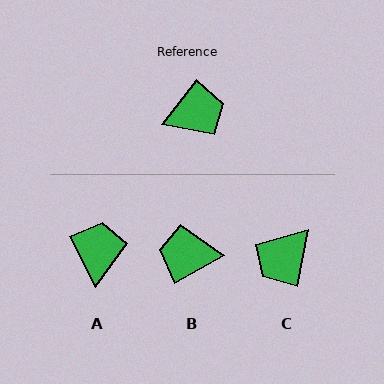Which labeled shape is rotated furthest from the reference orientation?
B, about 156 degrees away.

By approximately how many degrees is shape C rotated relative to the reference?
Approximately 153 degrees clockwise.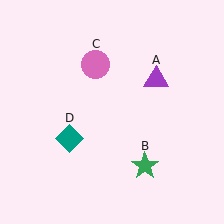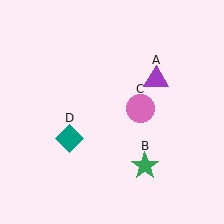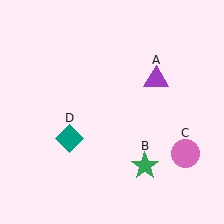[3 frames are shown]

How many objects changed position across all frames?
1 object changed position: pink circle (object C).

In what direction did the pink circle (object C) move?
The pink circle (object C) moved down and to the right.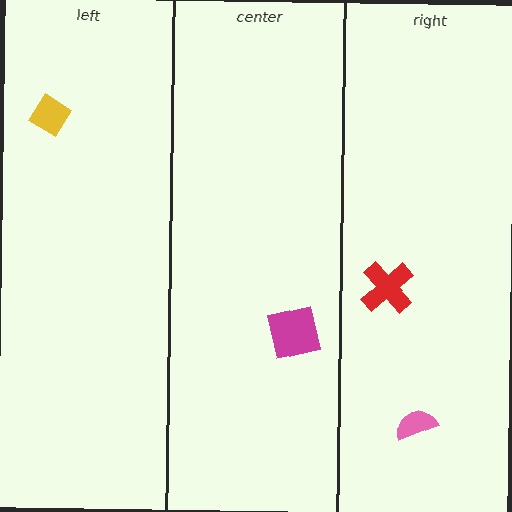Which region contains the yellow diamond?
The left region.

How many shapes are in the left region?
1.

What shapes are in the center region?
The magenta square.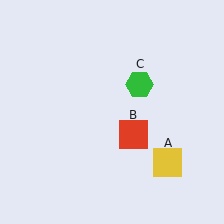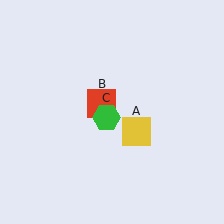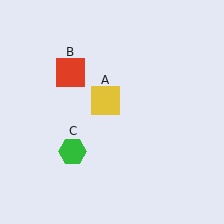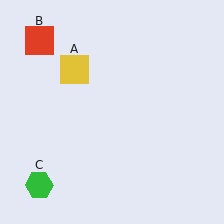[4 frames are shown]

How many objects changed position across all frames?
3 objects changed position: yellow square (object A), red square (object B), green hexagon (object C).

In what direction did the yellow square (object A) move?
The yellow square (object A) moved up and to the left.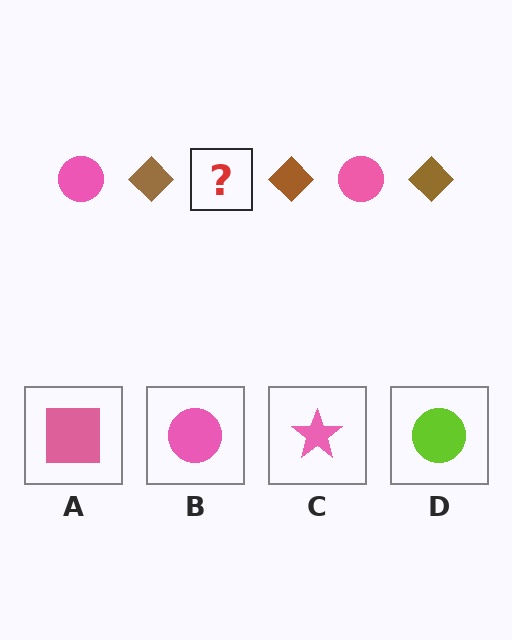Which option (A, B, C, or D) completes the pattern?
B.